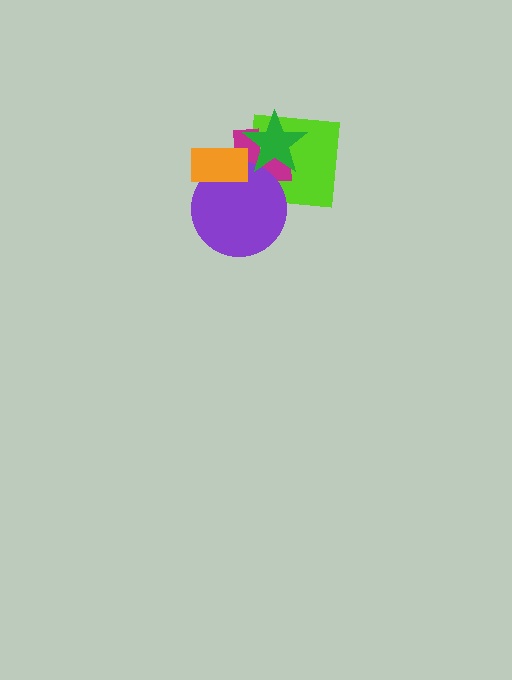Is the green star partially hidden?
No, no other shape covers it.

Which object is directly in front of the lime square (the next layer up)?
The magenta cross is directly in front of the lime square.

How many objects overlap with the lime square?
3 objects overlap with the lime square.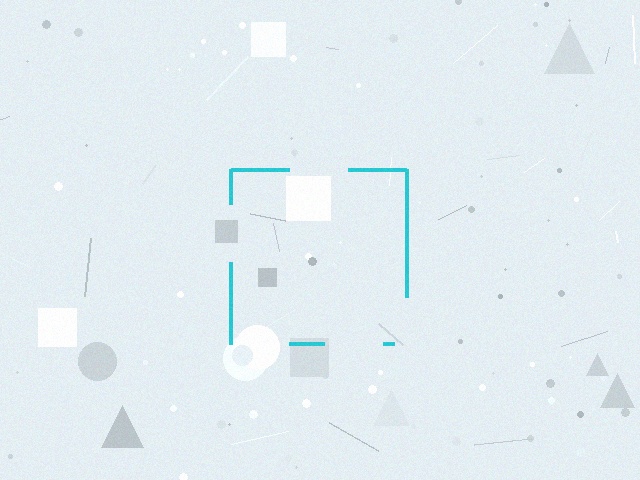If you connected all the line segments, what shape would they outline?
They would outline a square.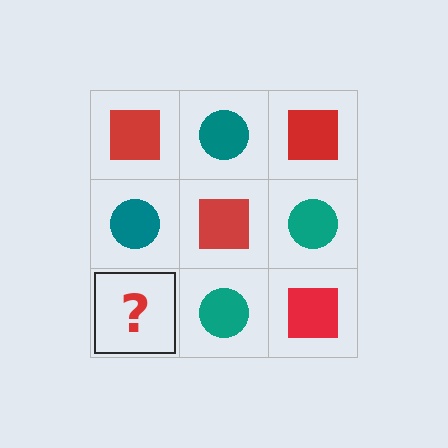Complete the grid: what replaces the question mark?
The question mark should be replaced with a red square.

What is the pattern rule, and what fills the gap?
The rule is that it alternates red square and teal circle in a checkerboard pattern. The gap should be filled with a red square.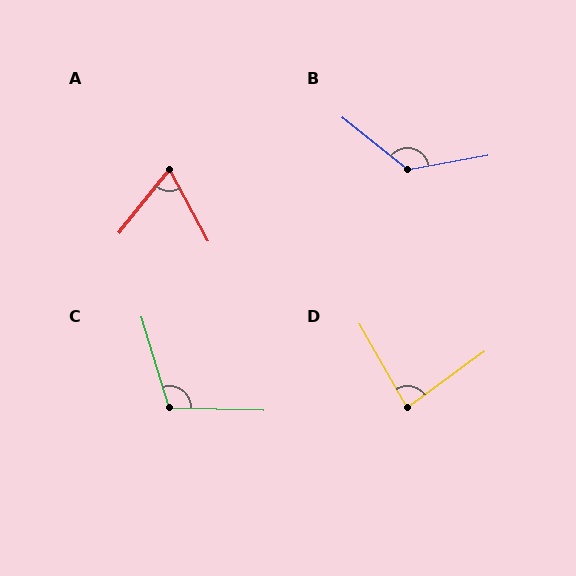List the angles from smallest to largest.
A (66°), D (84°), C (109°), B (131°).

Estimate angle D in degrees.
Approximately 84 degrees.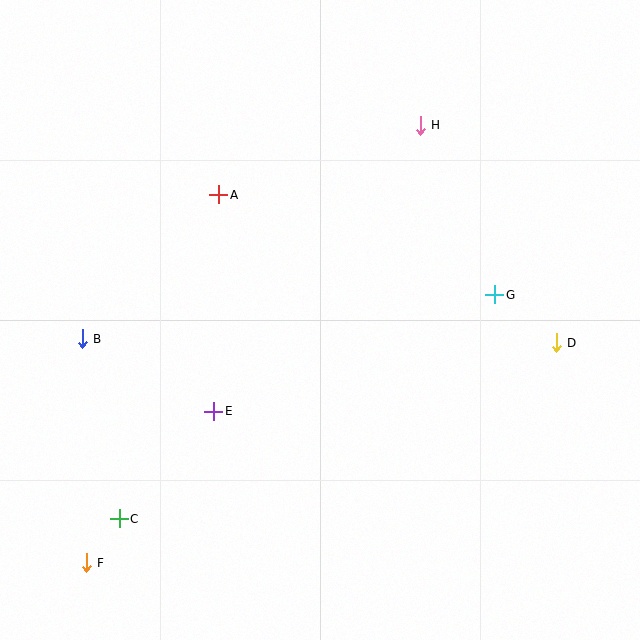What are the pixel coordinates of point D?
Point D is at (556, 343).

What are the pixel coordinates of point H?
Point H is at (420, 125).